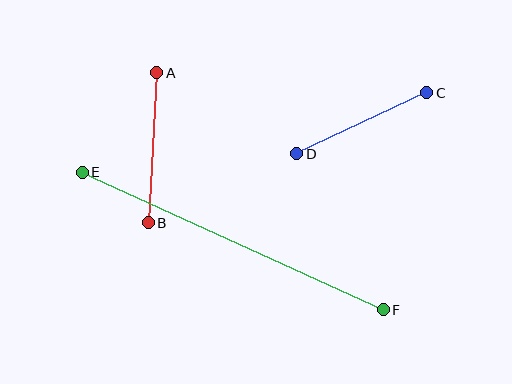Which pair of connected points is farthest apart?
Points E and F are farthest apart.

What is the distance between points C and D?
The distance is approximately 144 pixels.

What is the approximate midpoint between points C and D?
The midpoint is at approximately (362, 123) pixels.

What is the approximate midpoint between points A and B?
The midpoint is at approximately (152, 148) pixels.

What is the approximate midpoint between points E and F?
The midpoint is at approximately (233, 241) pixels.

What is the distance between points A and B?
The distance is approximately 150 pixels.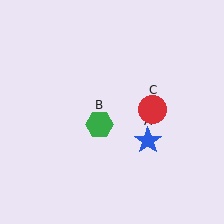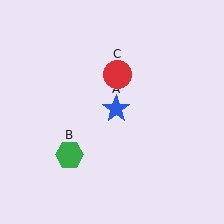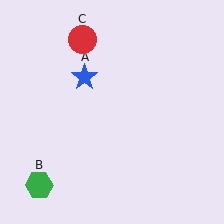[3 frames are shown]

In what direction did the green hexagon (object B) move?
The green hexagon (object B) moved down and to the left.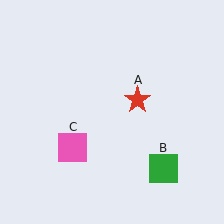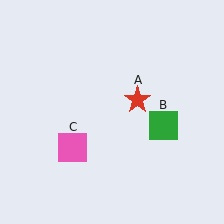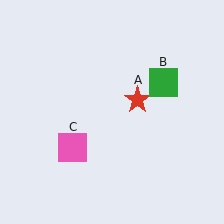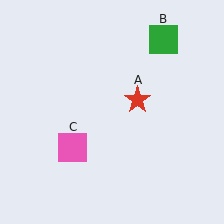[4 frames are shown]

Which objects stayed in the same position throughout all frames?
Red star (object A) and pink square (object C) remained stationary.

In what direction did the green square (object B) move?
The green square (object B) moved up.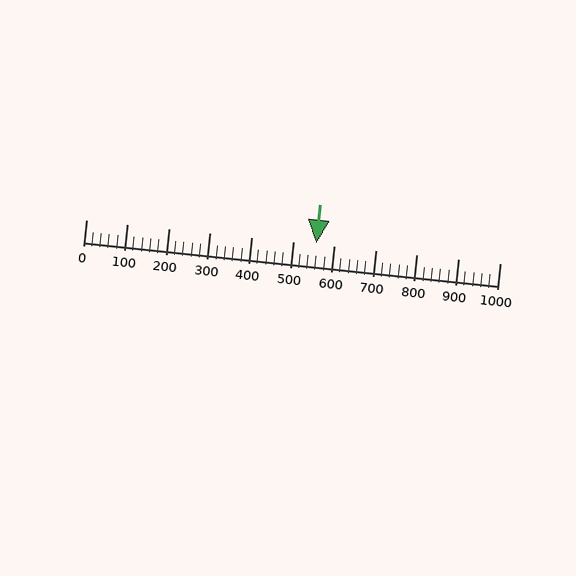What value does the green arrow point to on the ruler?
The green arrow points to approximately 557.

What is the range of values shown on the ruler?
The ruler shows values from 0 to 1000.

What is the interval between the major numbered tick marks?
The major tick marks are spaced 100 units apart.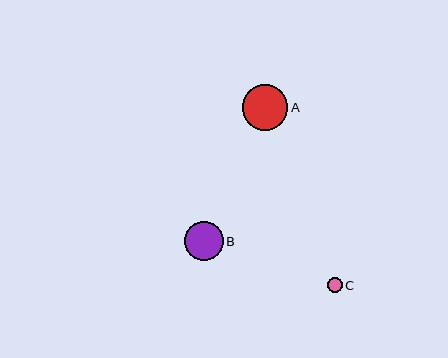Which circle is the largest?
Circle A is the largest with a size of approximately 45 pixels.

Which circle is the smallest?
Circle C is the smallest with a size of approximately 15 pixels.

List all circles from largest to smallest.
From largest to smallest: A, B, C.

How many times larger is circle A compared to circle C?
Circle A is approximately 3.0 times the size of circle C.